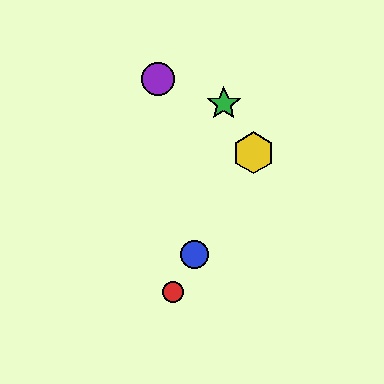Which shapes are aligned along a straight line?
The red circle, the blue circle, the yellow hexagon are aligned along a straight line.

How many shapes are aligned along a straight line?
3 shapes (the red circle, the blue circle, the yellow hexagon) are aligned along a straight line.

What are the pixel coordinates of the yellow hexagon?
The yellow hexagon is at (253, 153).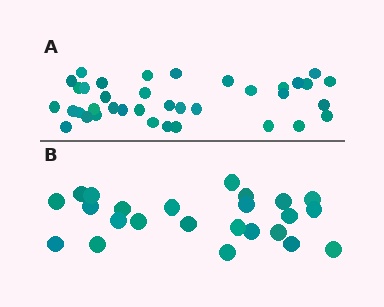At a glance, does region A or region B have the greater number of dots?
Region A (the top region) has more dots.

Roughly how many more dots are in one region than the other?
Region A has approximately 15 more dots than region B.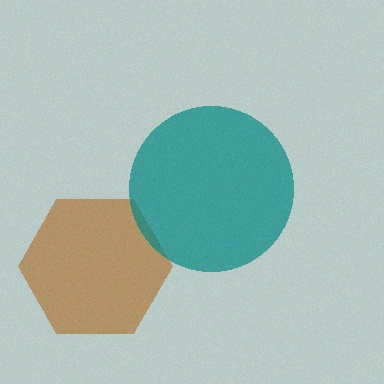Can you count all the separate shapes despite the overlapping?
Yes, there are 2 separate shapes.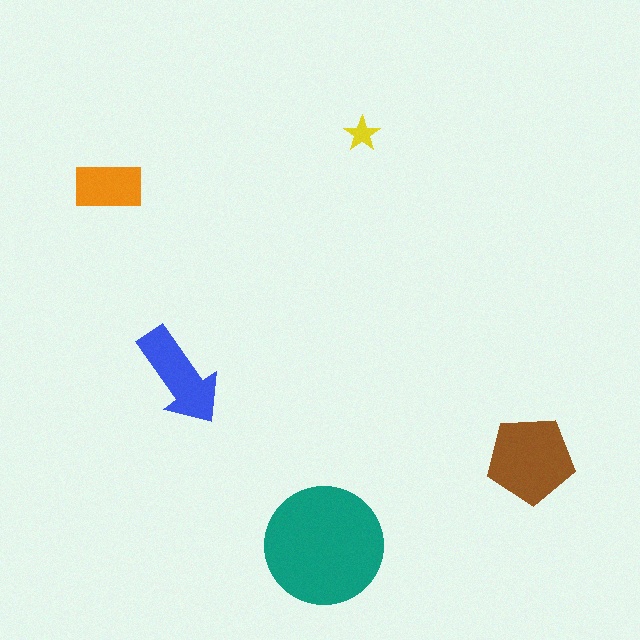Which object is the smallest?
The yellow star.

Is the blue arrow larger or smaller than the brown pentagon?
Smaller.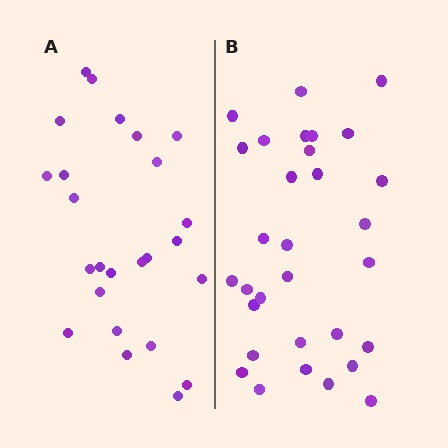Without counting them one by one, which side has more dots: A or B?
Region B (the right region) has more dots.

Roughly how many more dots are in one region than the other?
Region B has about 6 more dots than region A.